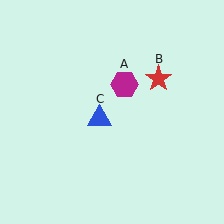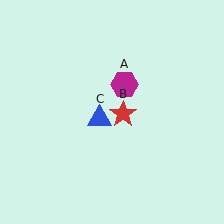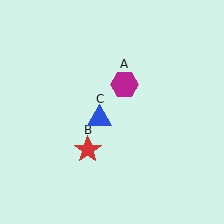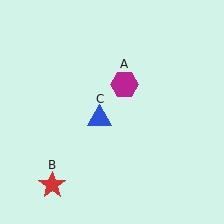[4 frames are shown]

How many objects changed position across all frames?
1 object changed position: red star (object B).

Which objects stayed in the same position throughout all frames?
Magenta hexagon (object A) and blue triangle (object C) remained stationary.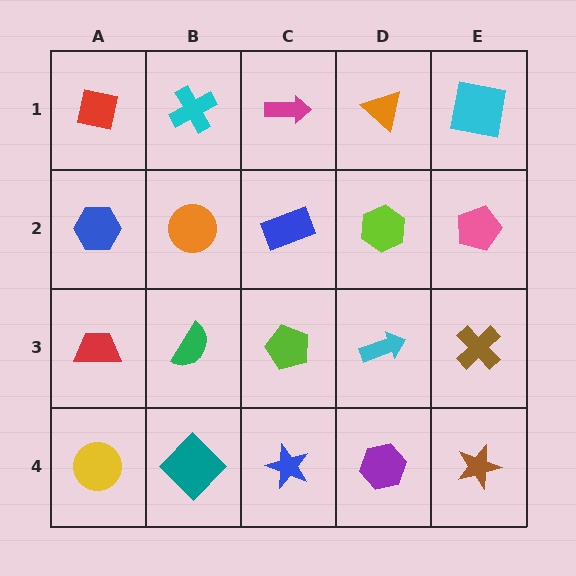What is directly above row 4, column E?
A brown cross.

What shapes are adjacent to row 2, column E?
A cyan square (row 1, column E), a brown cross (row 3, column E), a lime hexagon (row 2, column D).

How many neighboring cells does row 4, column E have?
2.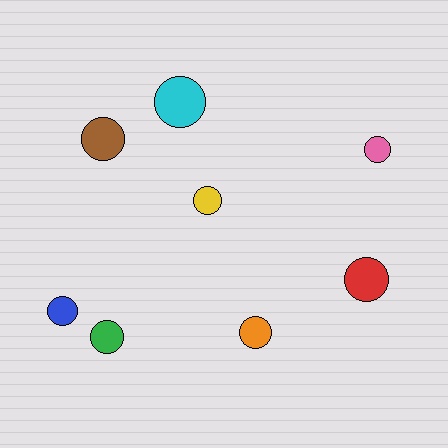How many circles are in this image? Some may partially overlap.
There are 8 circles.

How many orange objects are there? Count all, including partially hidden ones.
There is 1 orange object.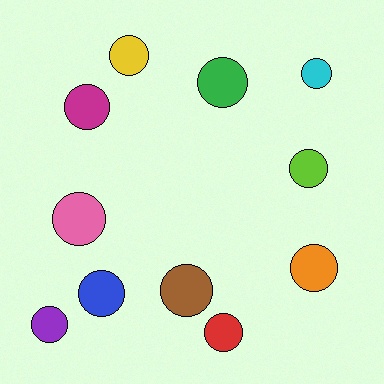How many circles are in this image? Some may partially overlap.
There are 11 circles.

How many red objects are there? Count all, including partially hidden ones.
There is 1 red object.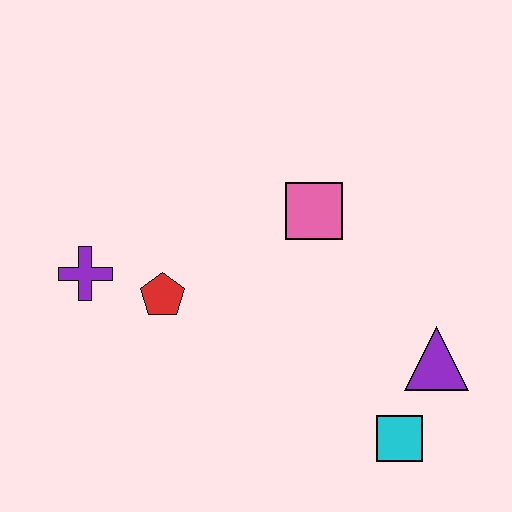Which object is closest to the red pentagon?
The purple cross is closest to the red pentagon.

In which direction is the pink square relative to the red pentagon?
The pink square is to the right of the red pentagon.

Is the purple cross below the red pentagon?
No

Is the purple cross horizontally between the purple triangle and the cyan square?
No